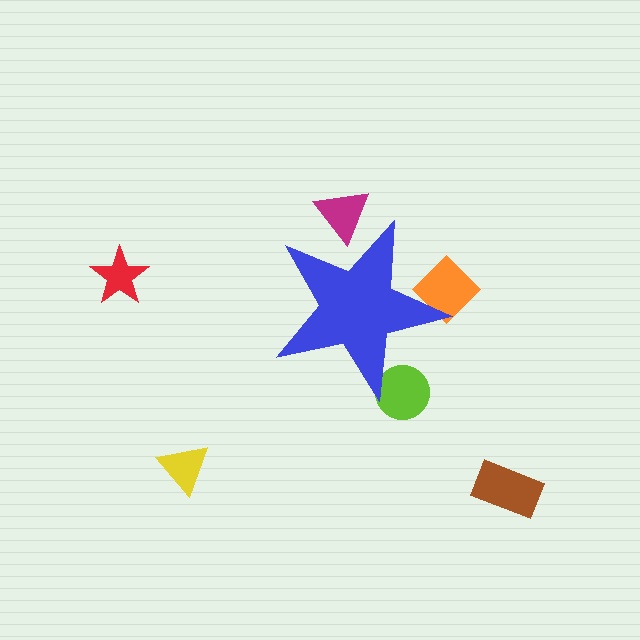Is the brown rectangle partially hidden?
No, the brown rectangle is fully visible.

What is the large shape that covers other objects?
A blue star.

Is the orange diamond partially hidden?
Yes, the orange diamond is partially hidden behind the blue star.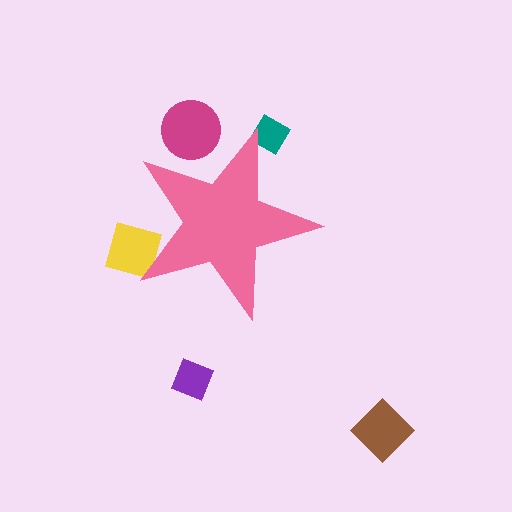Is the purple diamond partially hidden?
No, the purple diamond is fully visible.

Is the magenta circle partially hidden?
Yes, the magenta circle is partially hidden behind the pink star.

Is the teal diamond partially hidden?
Yes, the teal diamond is partially hidden behind the pink star.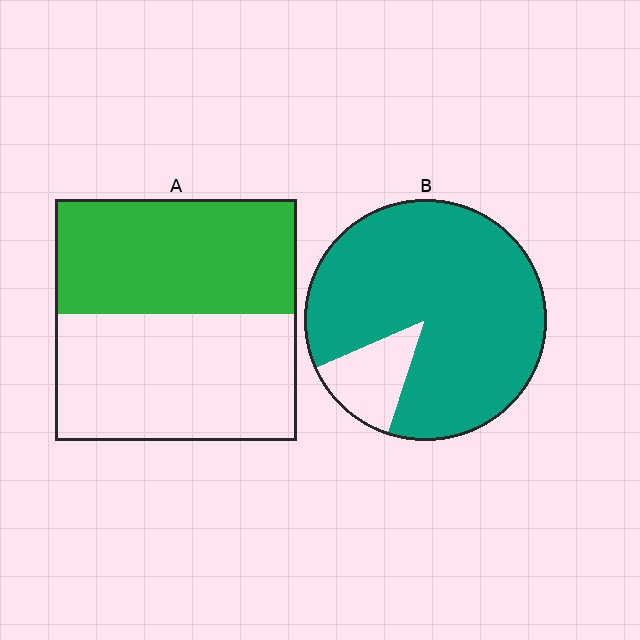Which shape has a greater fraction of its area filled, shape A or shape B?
Shape B.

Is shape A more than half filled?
Roughly half.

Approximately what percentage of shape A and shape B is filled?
A is approximately 50% and B is approximately 85%.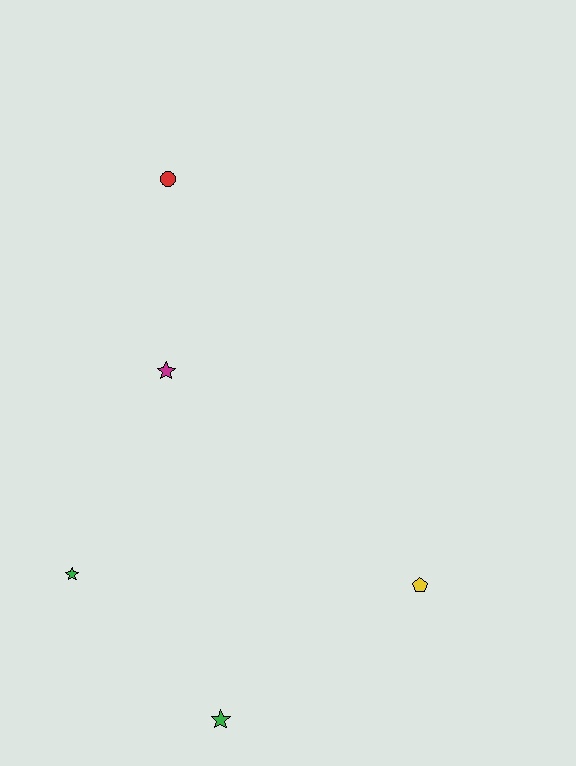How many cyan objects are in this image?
There are no cyan objects.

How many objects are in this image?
There are 5 objects.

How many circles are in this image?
There is 1 circle.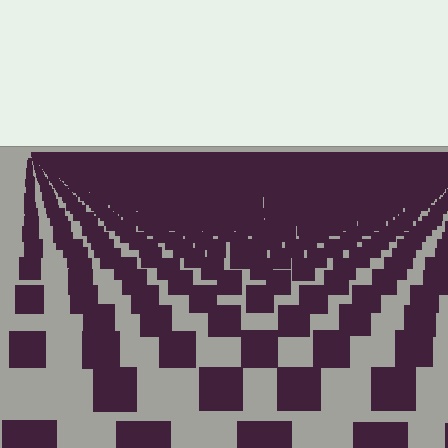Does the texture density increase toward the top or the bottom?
Density increases toward the top.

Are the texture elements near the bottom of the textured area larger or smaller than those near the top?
Larger. Near the bottom, elements are closer to the viewer and appear at a bigger on-screen size.